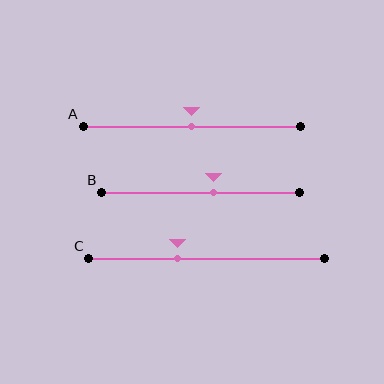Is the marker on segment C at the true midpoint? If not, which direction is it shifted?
No, the marker on segment C is shifted to the left by about 12% of the segment length.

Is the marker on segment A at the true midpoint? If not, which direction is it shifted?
Yes, the marker on segment A is at the true midpoint.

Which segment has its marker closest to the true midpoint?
Segment A has its marker closest to the true midpoint.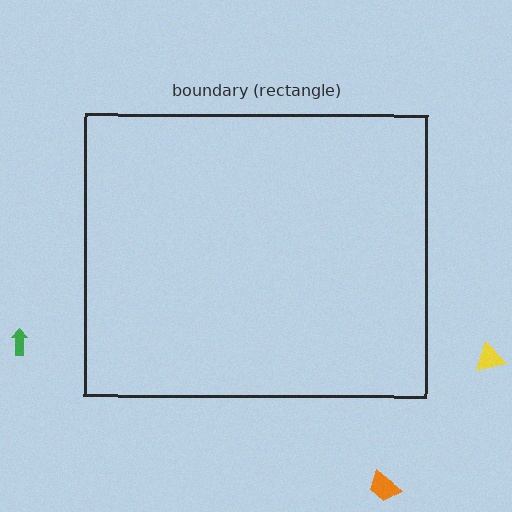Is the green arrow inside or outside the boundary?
Outside.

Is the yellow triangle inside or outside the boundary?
Outside.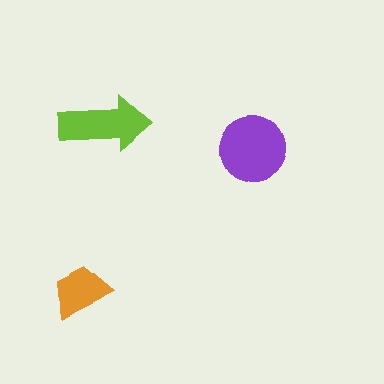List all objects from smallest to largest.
The orange trapezoid, the lime arrow, the purple circle.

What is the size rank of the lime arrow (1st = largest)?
2nd.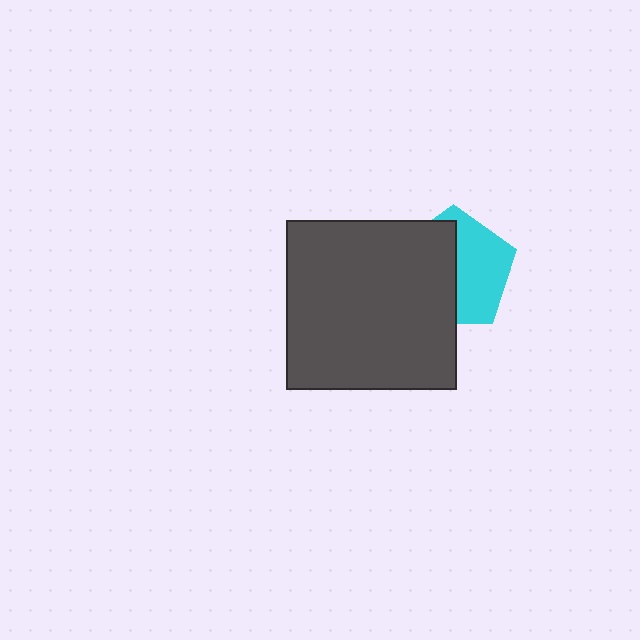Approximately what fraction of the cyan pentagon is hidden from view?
Roughly 52% of the cyan pentagon is hidden behind the dark gray square.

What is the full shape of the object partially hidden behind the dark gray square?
The partially hidden object is a cyan pentagon.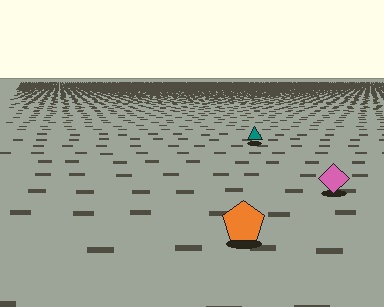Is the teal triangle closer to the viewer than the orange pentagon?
No. The orange pentagon is closer — you can tell from the texture gradient: the ground texture is coarser near it.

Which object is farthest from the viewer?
The teal triangle is farthest from the viewer. It appears smaller and the ground texture around it is denser.